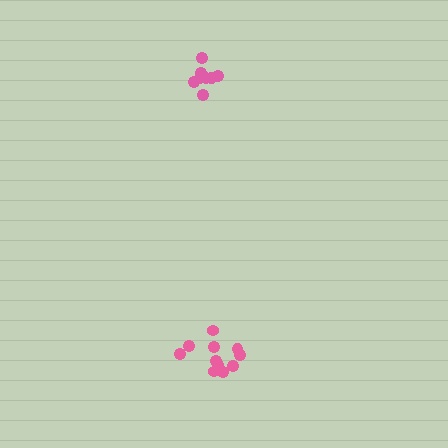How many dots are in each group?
Group 1: 11 dots, Group 2: 8 dots (19 total).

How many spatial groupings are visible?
There are 2 spatial groupings.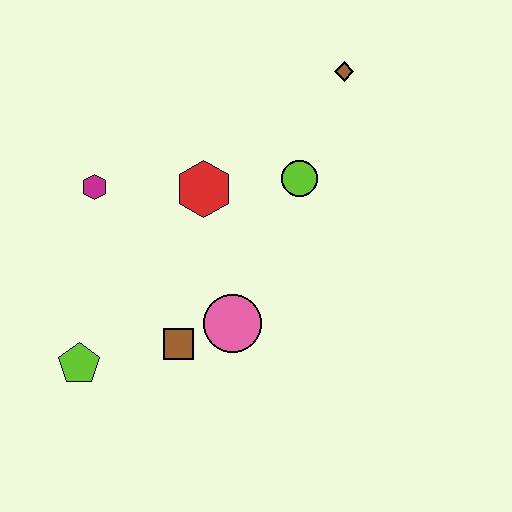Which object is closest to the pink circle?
The brown square is closest to the pink circle.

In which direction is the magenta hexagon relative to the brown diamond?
The magenta hexagon is to the left of the brown diamond.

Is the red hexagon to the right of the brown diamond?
No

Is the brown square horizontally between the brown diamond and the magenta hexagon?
Yes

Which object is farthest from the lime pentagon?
The brown diamond is farthest from the lime pentagon.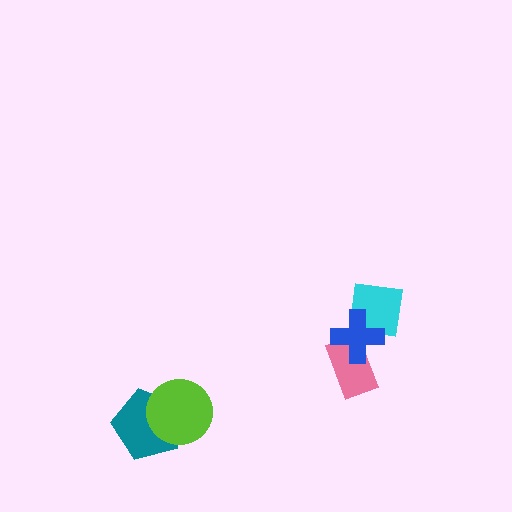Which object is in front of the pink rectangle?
The blue cross is in front of the pink rectangle.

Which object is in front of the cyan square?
The blue cross is in front of the cyan square.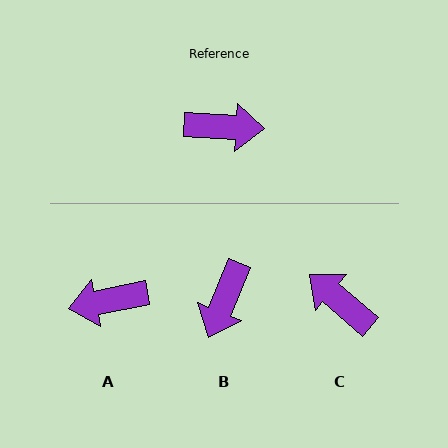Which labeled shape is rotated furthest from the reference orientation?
A, about 166 degrees away.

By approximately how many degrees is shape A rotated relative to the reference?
Approximately 166 degrees clockwise.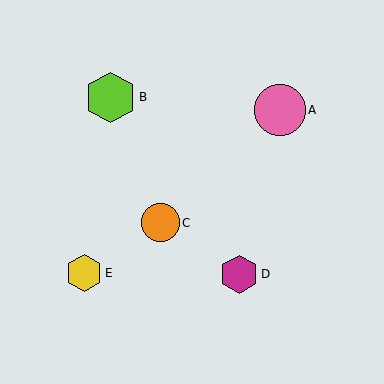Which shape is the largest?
The lime hexagon (labeled B) is the largest.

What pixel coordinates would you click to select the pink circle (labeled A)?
Click at (280, 110) to select the pink circle A.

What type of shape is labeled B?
Shape B is a lime hexagon.